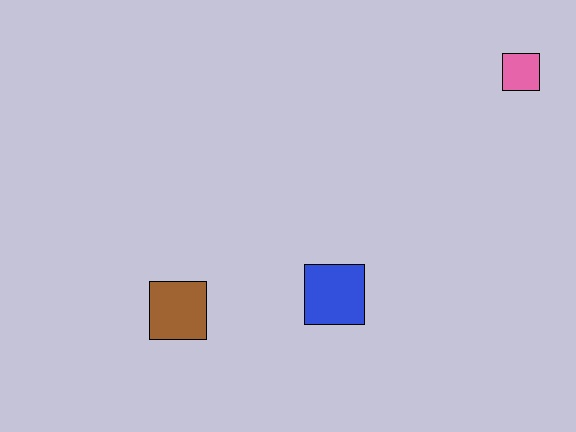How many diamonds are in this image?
There are no diamonds.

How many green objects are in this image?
There are no green objects.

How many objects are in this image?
There are 3 objects.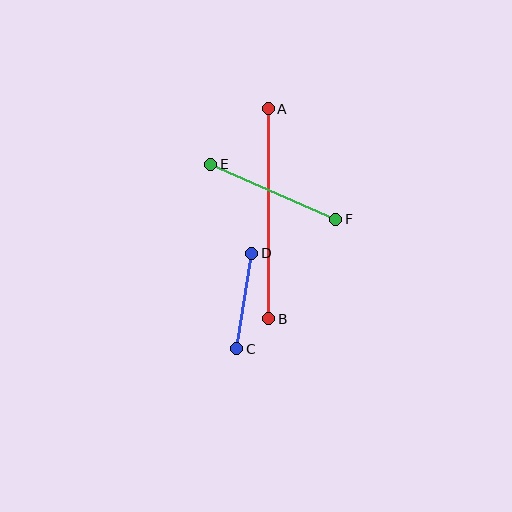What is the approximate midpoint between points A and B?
The midpoint is at approximately (269, 214) pixels.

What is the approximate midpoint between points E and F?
The midpoint is at approximately (273, 192) pixels.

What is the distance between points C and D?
The distance is approximately 97 pixels.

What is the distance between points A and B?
The distance is approximately 210 pixels.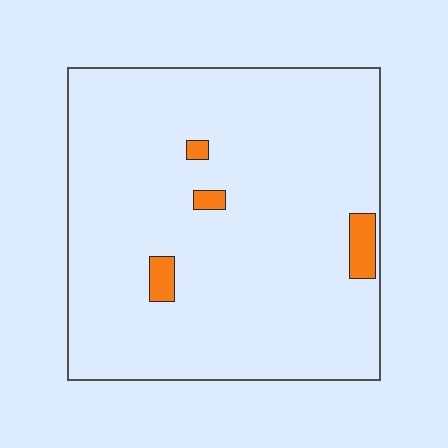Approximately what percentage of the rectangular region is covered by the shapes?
Approximately 5%.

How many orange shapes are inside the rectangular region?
4.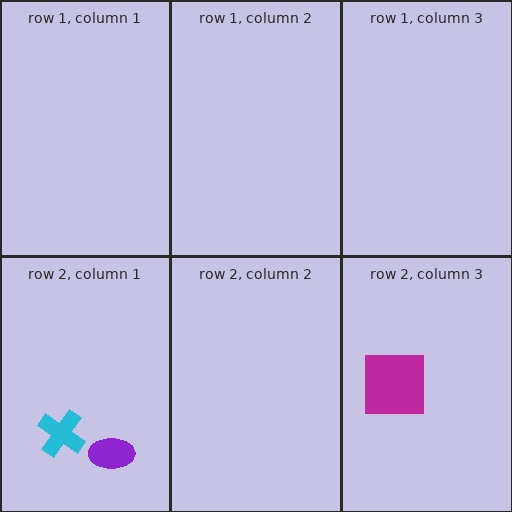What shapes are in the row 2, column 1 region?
The purple ellipse, the cyan cross.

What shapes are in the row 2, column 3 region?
The magenta square.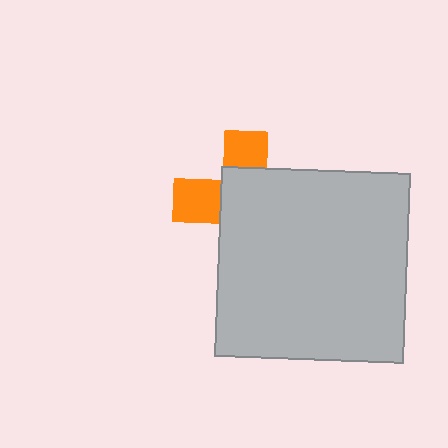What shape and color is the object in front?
The object in front is a light gray square.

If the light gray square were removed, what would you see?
You would see the complete orange cross.